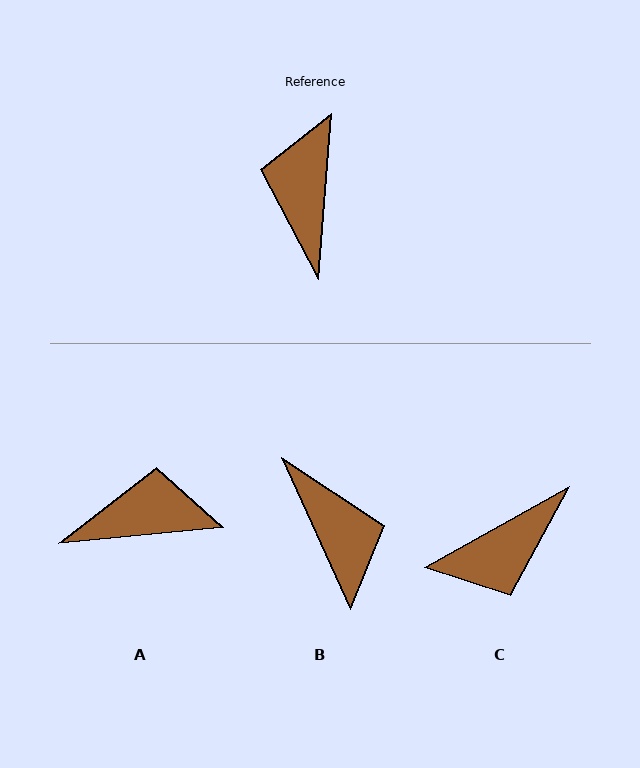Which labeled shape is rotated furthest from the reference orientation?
B, about 151 degrees away.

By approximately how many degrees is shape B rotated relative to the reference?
Approximately 151 degrees clockwise.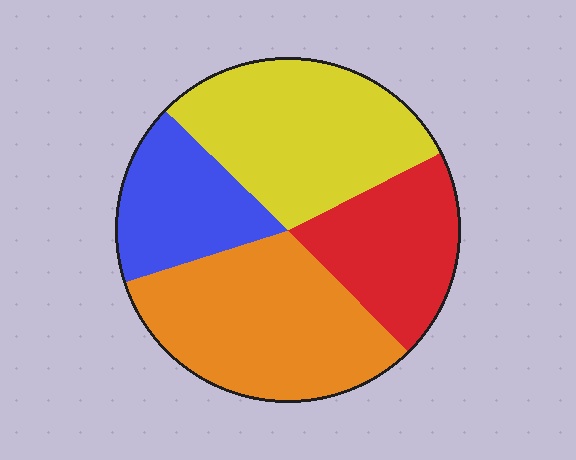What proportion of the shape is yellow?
Yellow takes up between a quarter and a half of the shape.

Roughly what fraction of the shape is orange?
Orange takes up about one third (1/3) of the shape.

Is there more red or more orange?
Orange.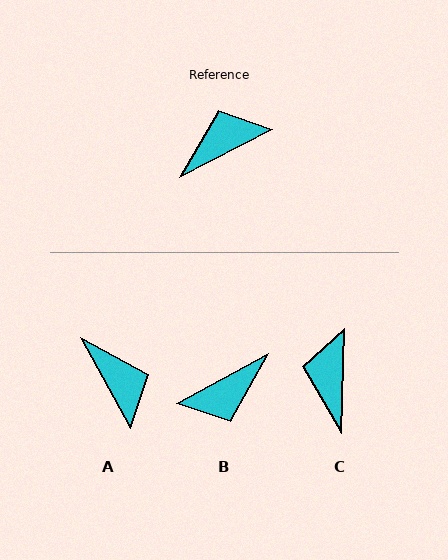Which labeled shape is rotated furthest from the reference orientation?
B, about 179 degrees away.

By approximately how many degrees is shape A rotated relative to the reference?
Approximately 89 degrees clockwise.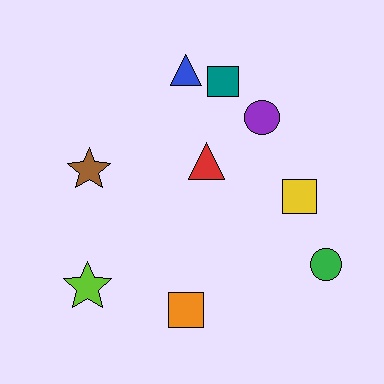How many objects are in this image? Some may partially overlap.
There are 9 objects.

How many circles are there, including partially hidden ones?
There are 2 circles.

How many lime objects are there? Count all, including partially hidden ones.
There is 1 lime object.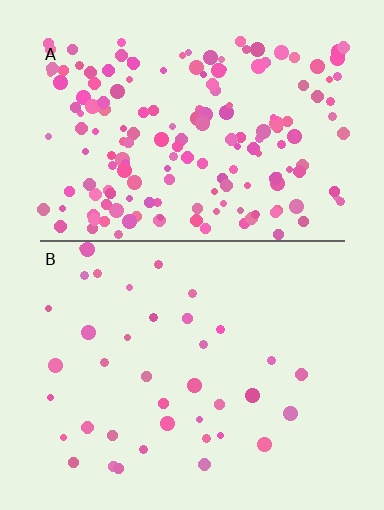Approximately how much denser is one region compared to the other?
Approximately 4.5× — region A over region B.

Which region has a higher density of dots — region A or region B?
A (the top).